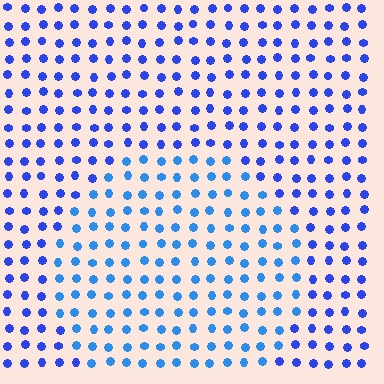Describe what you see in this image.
The image is filled with small blue elements in a uniform arrangement. A circle-shaped region is visible where the elements are tinted to a slightly different hue, forming a subtle color boundary.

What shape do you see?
I see a circle.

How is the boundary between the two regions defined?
The boundary is defined purely by a slight shift in hue (about 23 degrees). Spacing, size, and orientation are identical on both sides.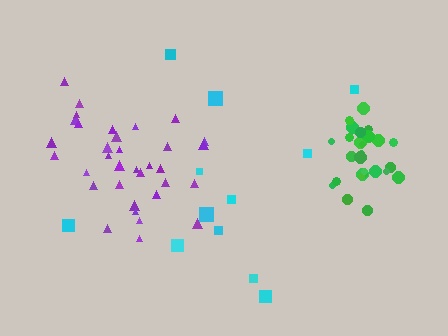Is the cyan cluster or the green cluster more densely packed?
Green.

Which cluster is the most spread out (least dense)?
Cyan.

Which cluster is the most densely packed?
Green.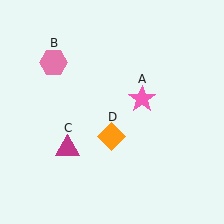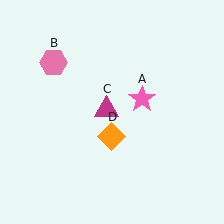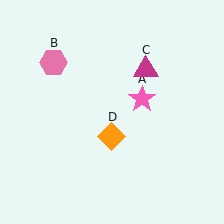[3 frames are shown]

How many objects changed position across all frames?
1 object changed position: magenta triangle (object C).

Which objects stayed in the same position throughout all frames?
Pink star (object A) and pink hexagon (object B) and orange diamond (object D) remained stationary.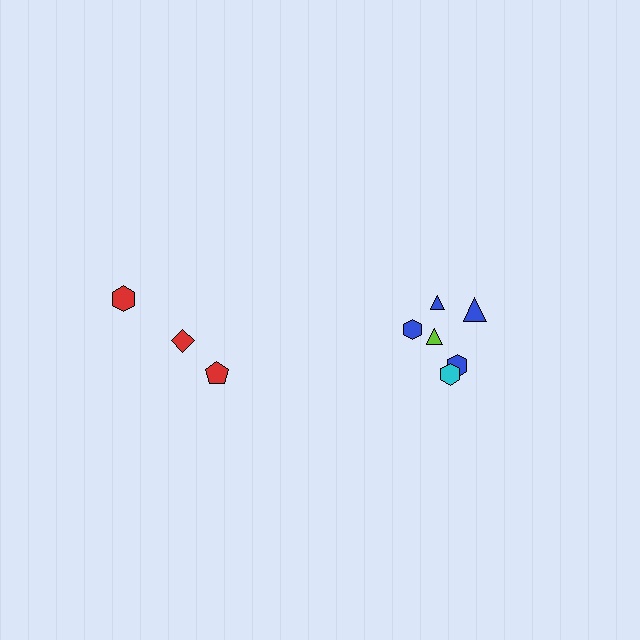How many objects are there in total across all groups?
There are 9 objects.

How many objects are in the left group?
There are 3 objects.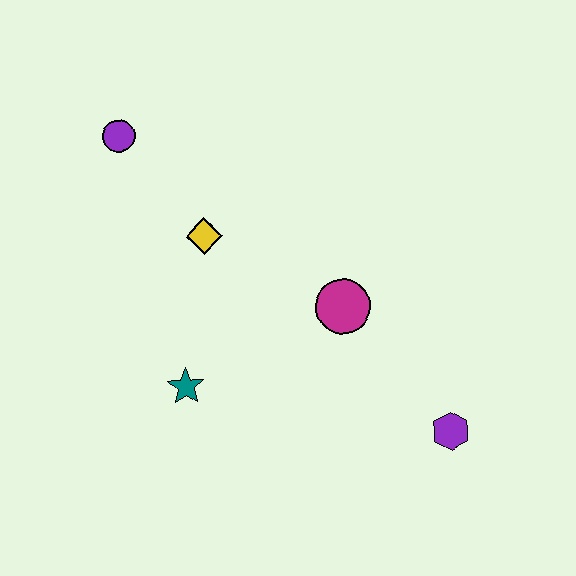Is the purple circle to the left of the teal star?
Yes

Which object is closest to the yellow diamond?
The purple circle is closest to the yellow diamond.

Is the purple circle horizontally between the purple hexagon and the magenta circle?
No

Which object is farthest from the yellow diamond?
The purple hexagon is farthest from the yellow diamond.